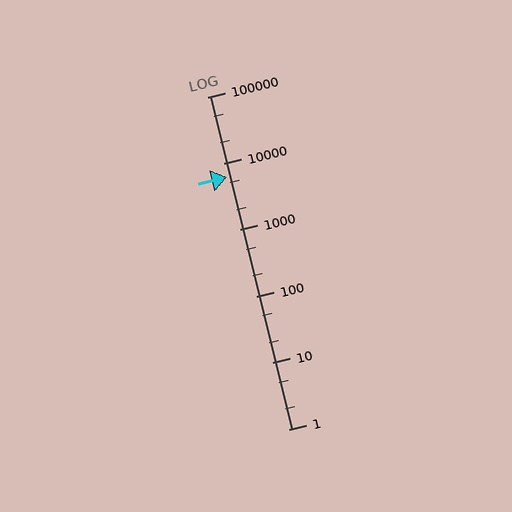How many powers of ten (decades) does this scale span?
The scale spans 5 decades, from 1 to 100000.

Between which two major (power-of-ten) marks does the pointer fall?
The pointer is between 1000 and 10000.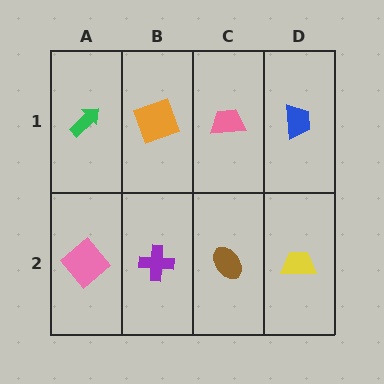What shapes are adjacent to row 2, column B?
An orange square (row 1, column B), a pink diamond (row 2, column A), a brown ellipse (row 2, column C).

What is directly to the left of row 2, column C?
A purple cross.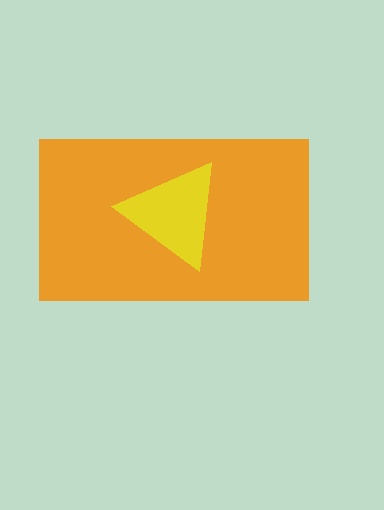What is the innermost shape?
The yellow triangle.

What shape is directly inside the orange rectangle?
The yellow triangle.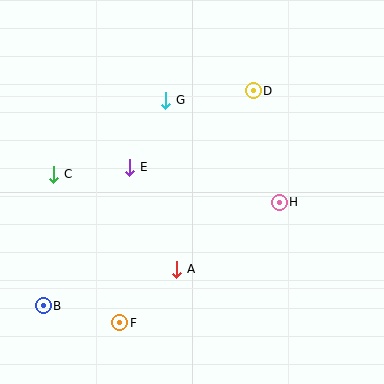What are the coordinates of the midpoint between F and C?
The midpoint between F and C is at (87, 248).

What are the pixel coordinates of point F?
Point F is at (120, 323).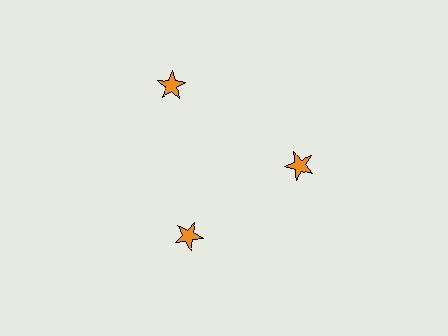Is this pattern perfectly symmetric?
No. The 3 orange stars are arranged in a ring, but one element near the 11 o'clock position is pushed outward from the center, breaking the 3-fold rotational symmetry.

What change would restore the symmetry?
The symmetry would be restored by moving it inward, back onto the ring so that all 3 stars sit at equal angles and equal distance from the center.